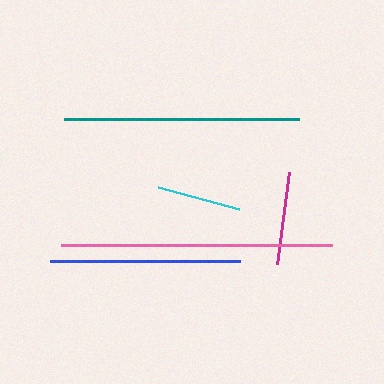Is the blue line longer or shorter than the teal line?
The teal line is longer than the blue line.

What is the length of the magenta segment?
The magenta segment is approximately 93 pixels long.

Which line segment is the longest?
The pink line is the longest at approximately 272 pixels.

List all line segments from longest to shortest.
From longest to shortest: pink, teal, blue, magenta, cyan.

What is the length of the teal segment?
The teal segment is approximately 234 pixels long.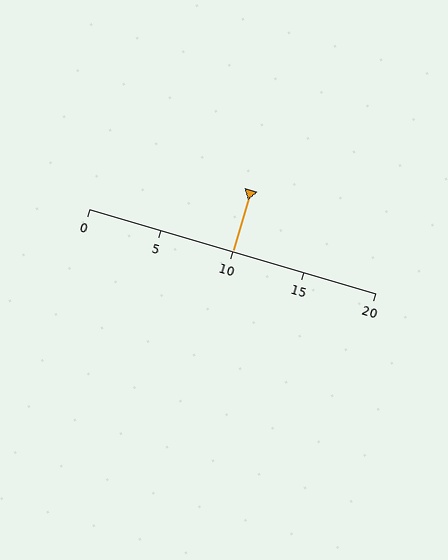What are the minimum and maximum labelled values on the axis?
The axis runs from 0 to 20.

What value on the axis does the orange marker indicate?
The marker indicates approximately 10.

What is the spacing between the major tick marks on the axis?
The major ticks are spaced 5 apart.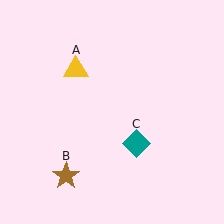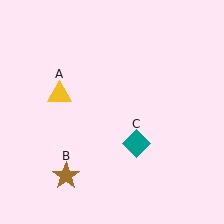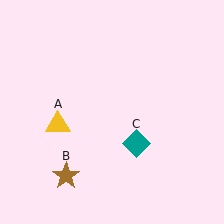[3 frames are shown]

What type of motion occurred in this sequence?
The yellow triangle (object A) rotated counterclockwise around the center of the scene.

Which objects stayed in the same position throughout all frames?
Brown star (object B) and teal diamond (object C) remained stationary.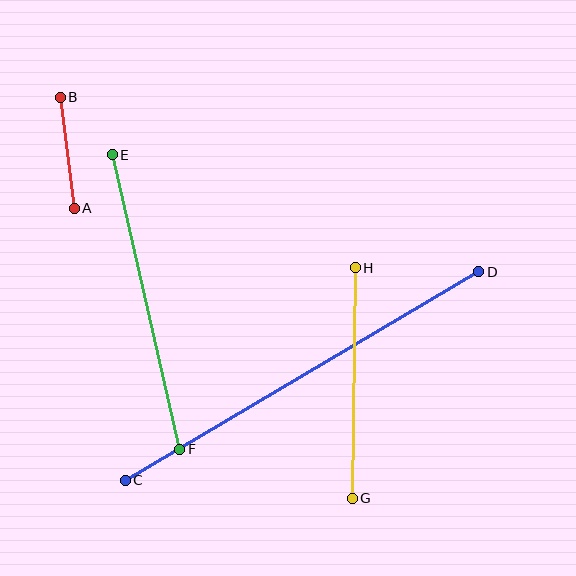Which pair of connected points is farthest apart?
Points C and D are farthest apart.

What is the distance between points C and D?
The distance is approximately 410 pixels.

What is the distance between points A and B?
The distance is approximately 112 pixels.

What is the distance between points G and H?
The distance is approximately 231 pixels.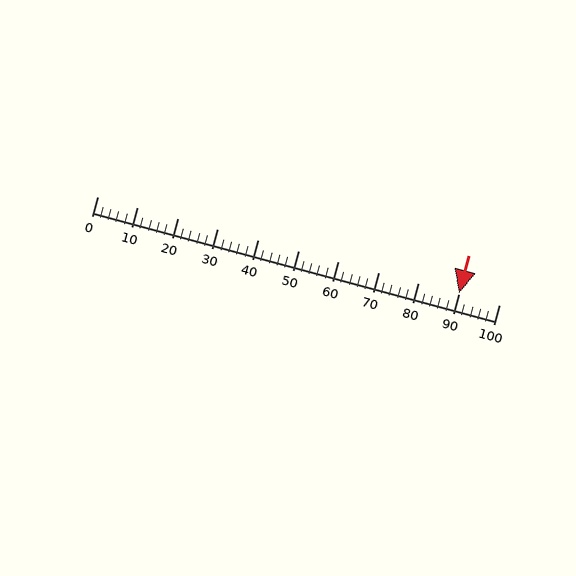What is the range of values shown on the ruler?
The ruler shows values from 0 to 100.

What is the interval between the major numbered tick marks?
The major tick marks are spaced 10 units apart.